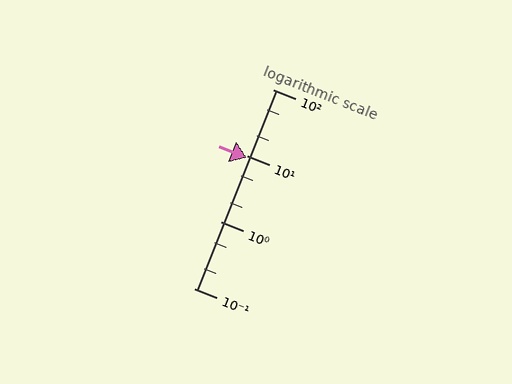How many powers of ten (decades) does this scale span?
The scale spans 3 decades, from 0.1 to 100.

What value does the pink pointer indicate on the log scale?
The pointer indicates approximately 9.2.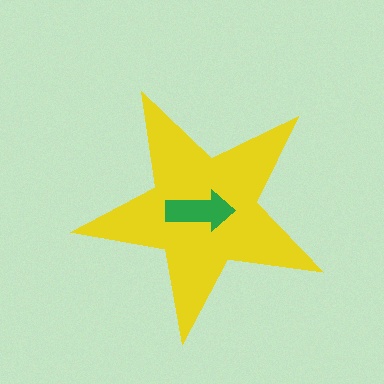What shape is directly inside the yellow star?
The green arrow.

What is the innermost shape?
The green arrow.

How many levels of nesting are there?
2.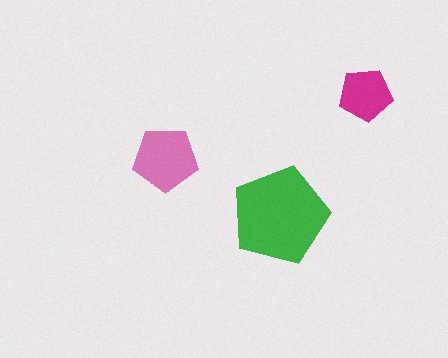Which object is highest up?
The magenta pentagon is topmost.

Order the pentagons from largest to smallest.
the green one, the pink one, the magenta one.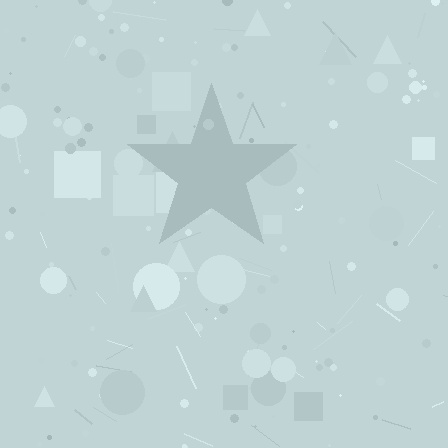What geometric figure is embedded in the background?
A star is embedded in the background.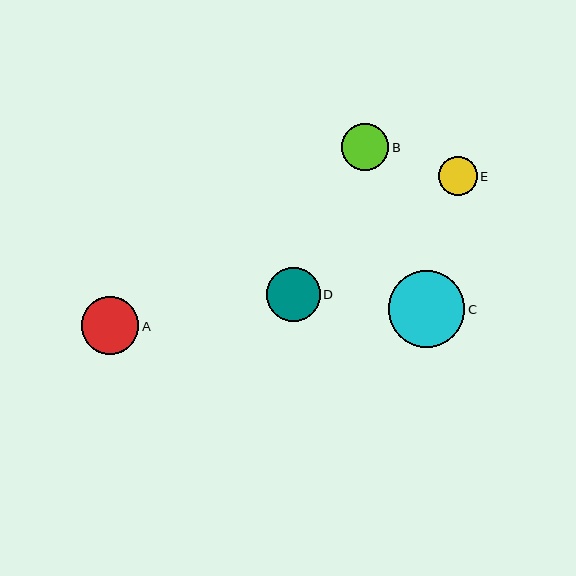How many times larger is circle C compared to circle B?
Circle C is approximately 1.6 times the size of circle B.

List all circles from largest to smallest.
From largest to smallest: C, A, D, B, E.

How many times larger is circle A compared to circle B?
Circle A is approximately 1.2 times the size of circle B.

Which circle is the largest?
Circle C is the largest with a size of approximately 76 pixels.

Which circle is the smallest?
Circle E is the smallest with a size of approximately 39 pixels.